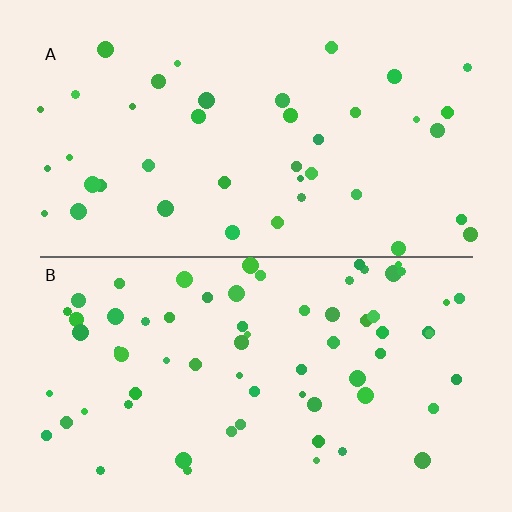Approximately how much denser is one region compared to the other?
Approximately 1.7× — region B over region A.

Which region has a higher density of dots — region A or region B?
B (the bottom).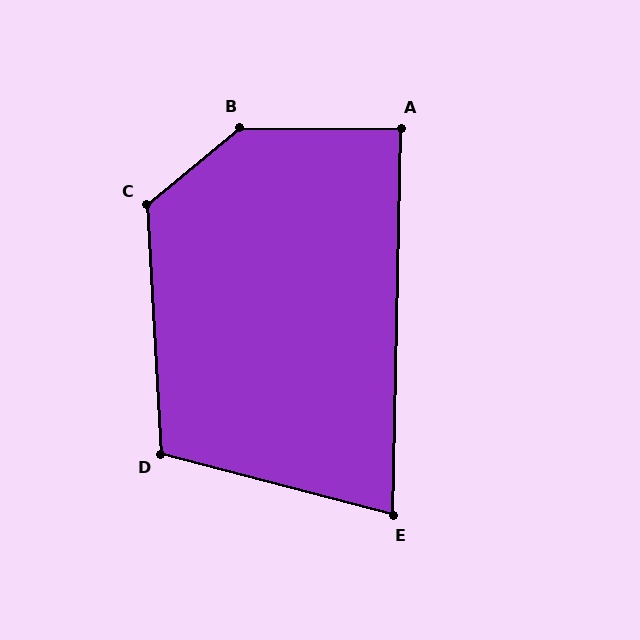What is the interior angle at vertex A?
Approximately 89 degrees (approximately right).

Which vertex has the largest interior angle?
B, at approximately 140 degrees.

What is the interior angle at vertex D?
Approximately 108 degrees (obtuse).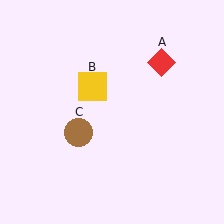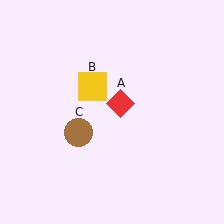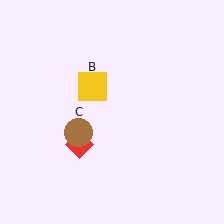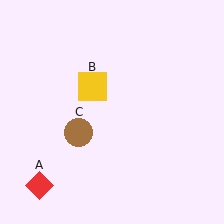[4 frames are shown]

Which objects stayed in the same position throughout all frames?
Yellow square (object B) and brown circle (object C) remained stationary.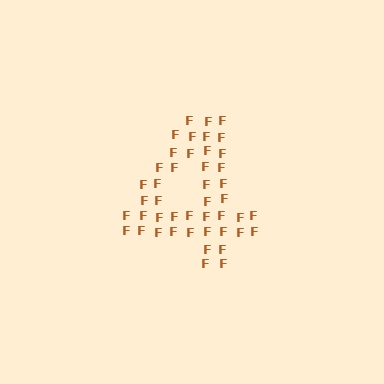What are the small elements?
The small elements are letter F's.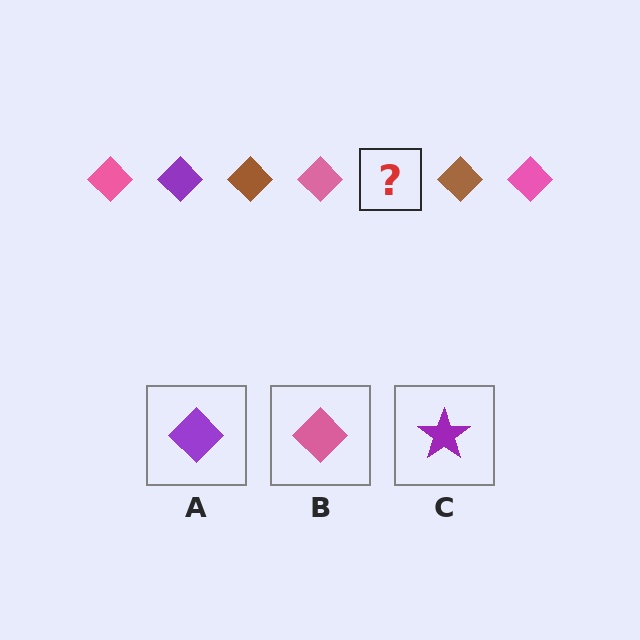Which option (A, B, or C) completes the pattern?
A.